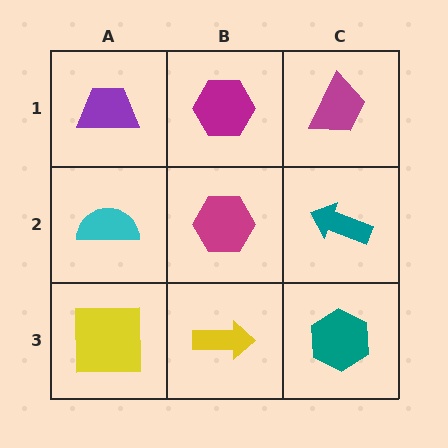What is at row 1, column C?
A magenta trapezoid.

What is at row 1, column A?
A purple trapezoid.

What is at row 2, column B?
A magenta hexagon.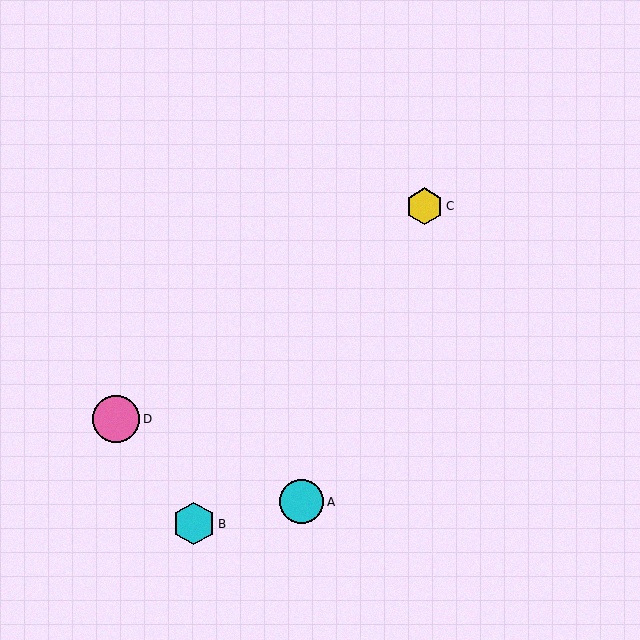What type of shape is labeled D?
Shape D is a pink circle.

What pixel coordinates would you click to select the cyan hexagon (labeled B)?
Click at (194, 524) to select the cyan hexagon B.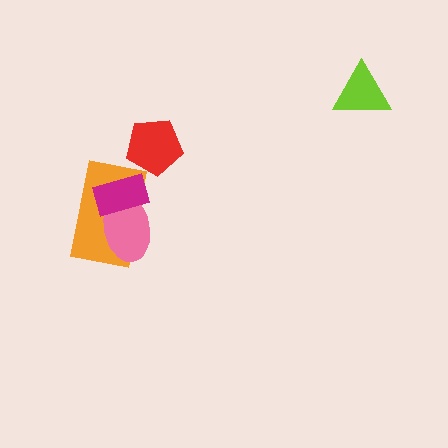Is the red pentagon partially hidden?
No, no other shape covers it.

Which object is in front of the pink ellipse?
The magenta rectangle is in front of the pink ellipse.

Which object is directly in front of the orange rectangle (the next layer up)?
The pink ellipse is directly in front of the orange rectangle.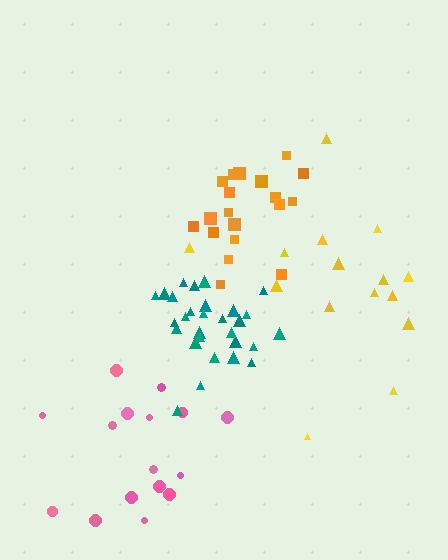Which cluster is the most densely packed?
Teal.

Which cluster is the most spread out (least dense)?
Yellow.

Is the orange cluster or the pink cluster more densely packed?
Orange.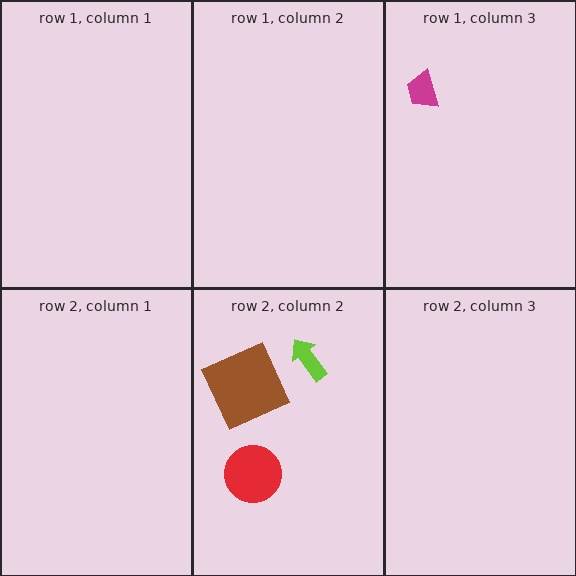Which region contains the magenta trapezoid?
The row 1, column 3 region.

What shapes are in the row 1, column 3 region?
The magenta trapezoid.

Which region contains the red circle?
The row 2, column 2 region.